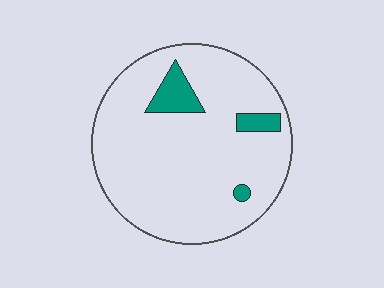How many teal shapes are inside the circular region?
3.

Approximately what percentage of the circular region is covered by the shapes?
Approximately 10%.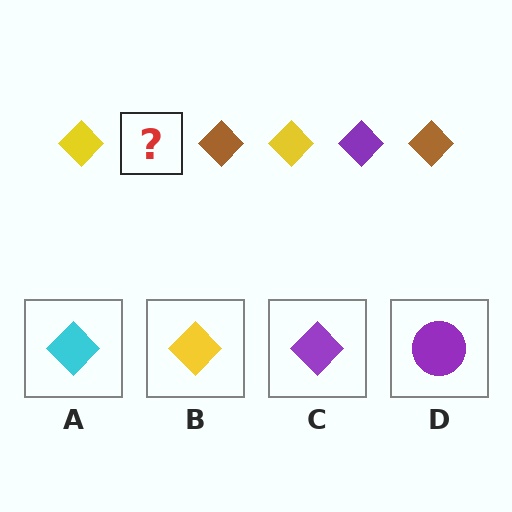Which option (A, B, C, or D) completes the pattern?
C.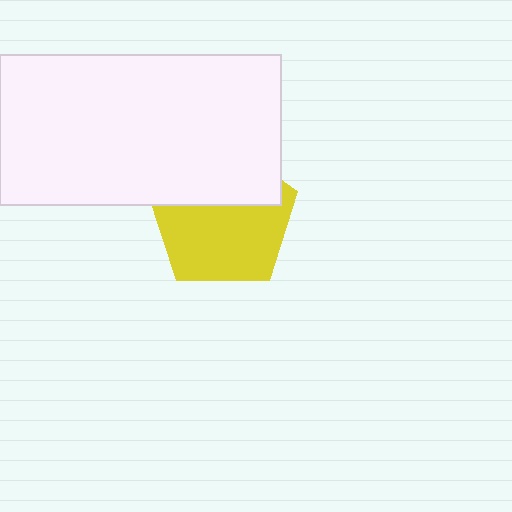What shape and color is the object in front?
The object in front is a white rectangle.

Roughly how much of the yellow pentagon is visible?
About half of it is visible (roughly 61%).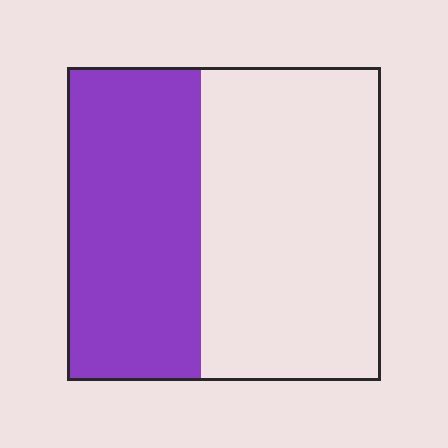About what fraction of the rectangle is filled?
About two fifths (2/5).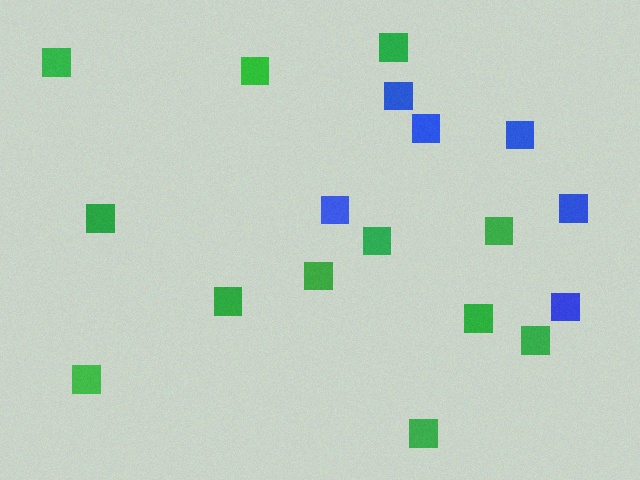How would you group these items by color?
There are 2 groups: one group of green squares (12) and one group of blue squares (6).